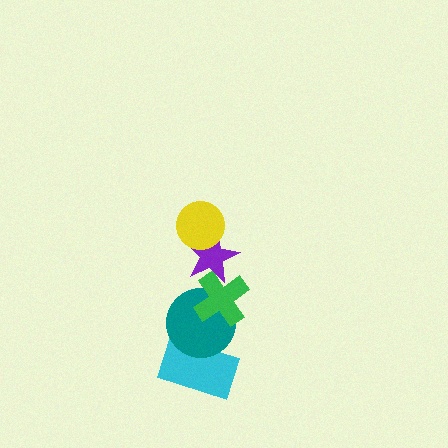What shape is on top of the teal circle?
The green cross is on top of the teal circle.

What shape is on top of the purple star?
The yellow circle is on top of the purple star.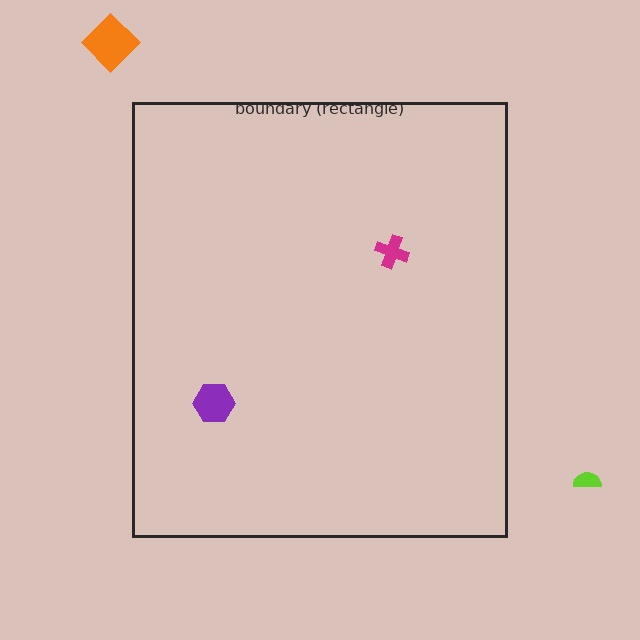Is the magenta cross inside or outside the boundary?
Inside.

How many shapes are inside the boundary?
2 inside, 2 outside.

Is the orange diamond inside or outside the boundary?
Outside.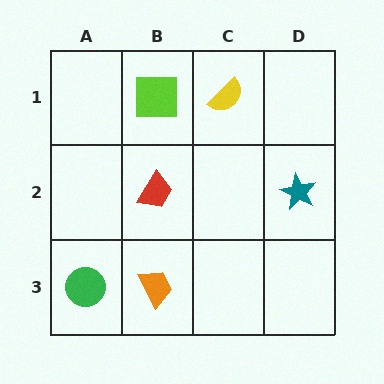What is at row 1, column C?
A yellow semicircle.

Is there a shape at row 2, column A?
No, that cell is empty.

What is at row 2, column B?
A red trapezoid.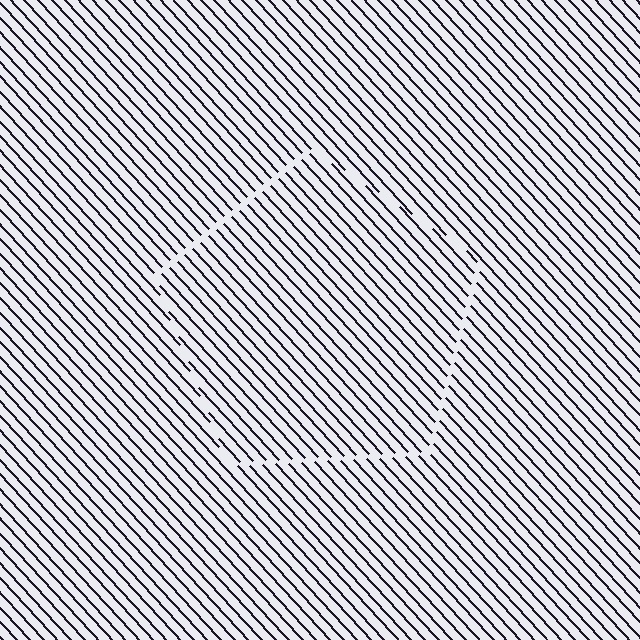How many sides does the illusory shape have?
5 sides — the line-ends trace a pentagon.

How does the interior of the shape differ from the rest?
The interior of the shape contains the same grating, shifted by half a period — the contour is defined by the phase discontinuity where line-ends from the inner and outer gratings abut.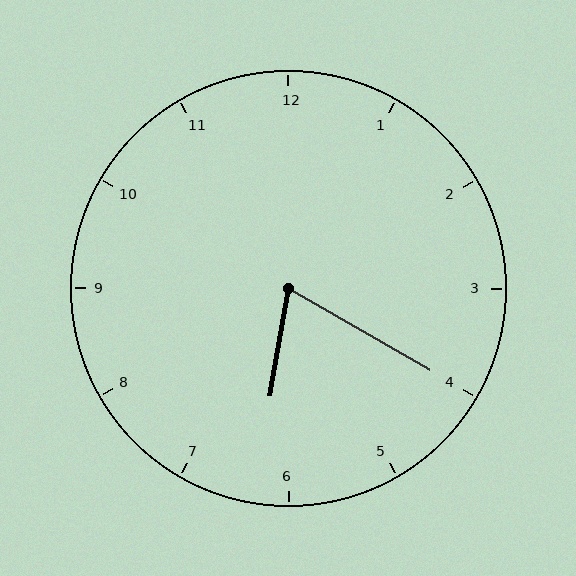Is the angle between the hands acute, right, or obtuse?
It is acute.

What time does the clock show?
6:20.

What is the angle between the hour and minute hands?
Approximately 70 degrees.